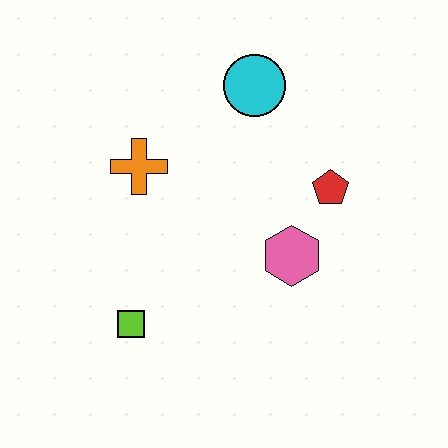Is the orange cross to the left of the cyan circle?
Yes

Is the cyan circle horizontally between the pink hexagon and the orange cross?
Yes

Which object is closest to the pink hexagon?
The red pentagon is closest to the pink hexagon.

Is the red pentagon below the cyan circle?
Yes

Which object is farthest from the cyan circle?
The lime square is farthest from the cyan circle.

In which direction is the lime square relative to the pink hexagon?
The lime square is to the left of the pink hexagon.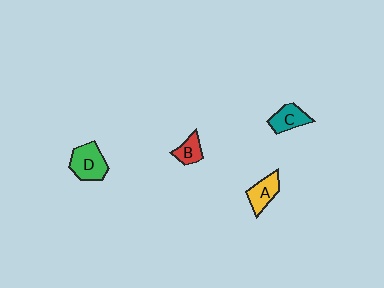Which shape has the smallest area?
Shape B (red).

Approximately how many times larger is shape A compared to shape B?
Approximately 1.3 times.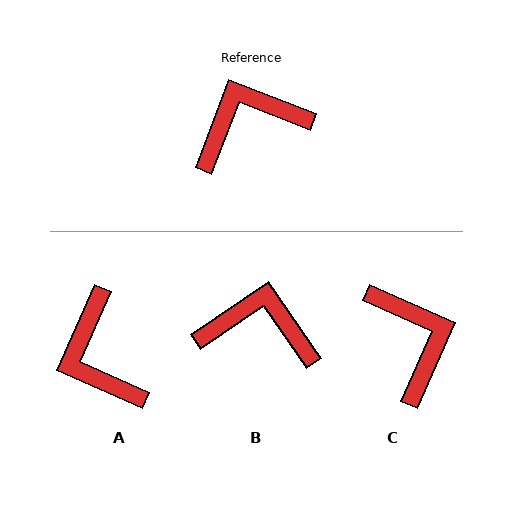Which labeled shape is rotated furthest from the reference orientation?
C, about 93 degrees away.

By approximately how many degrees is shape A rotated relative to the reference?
Approximately 87 degrees counter-clockwise.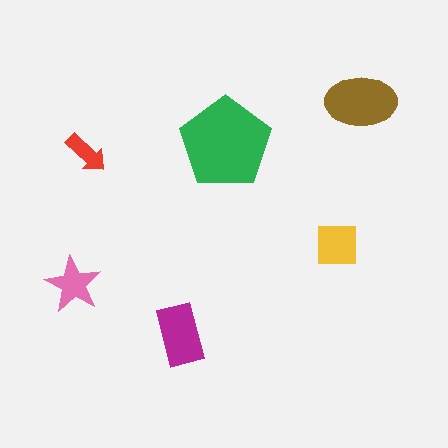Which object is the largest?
The green pentagon.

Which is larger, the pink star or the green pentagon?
The green pentagon.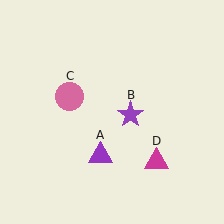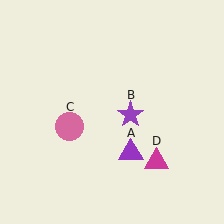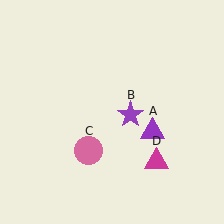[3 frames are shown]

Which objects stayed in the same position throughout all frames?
Purple star (object B) and magenta triangle (object D) remained stationary.